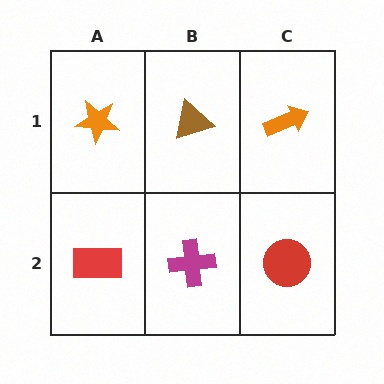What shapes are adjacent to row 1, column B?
A magenta cross (row 2, column B), an orange star (row 1, column A), an orange arrow (row 1, column C).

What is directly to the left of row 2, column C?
A magenta cross.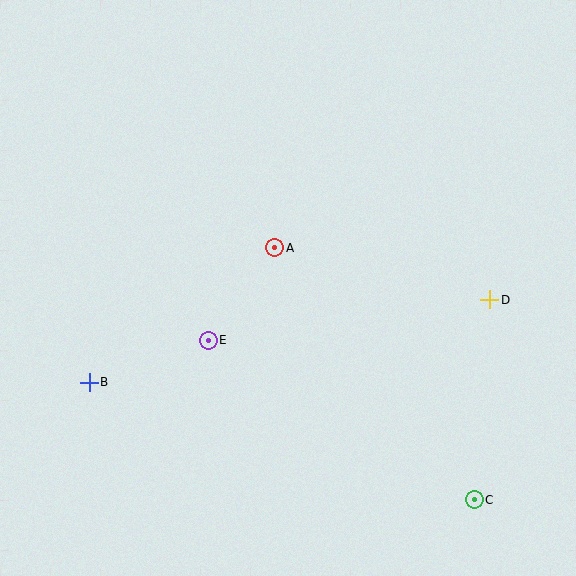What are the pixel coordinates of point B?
Point B is at (89, 382).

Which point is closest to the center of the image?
Point A at (275, 248) is closest to the center.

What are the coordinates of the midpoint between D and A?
The midpoint between D and A is at (382, 274).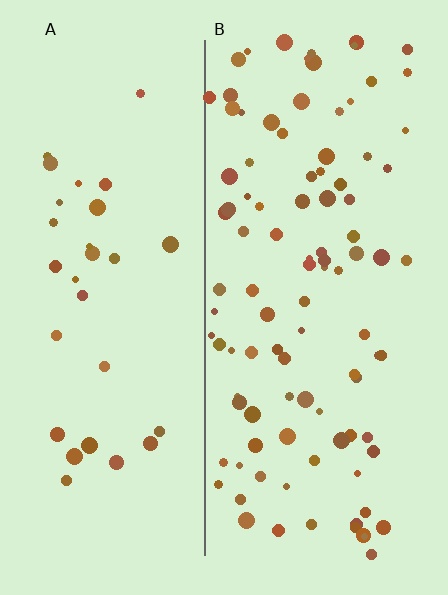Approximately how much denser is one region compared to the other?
Approximately 3.2× — region B over region A.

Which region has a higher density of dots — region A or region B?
B (the right).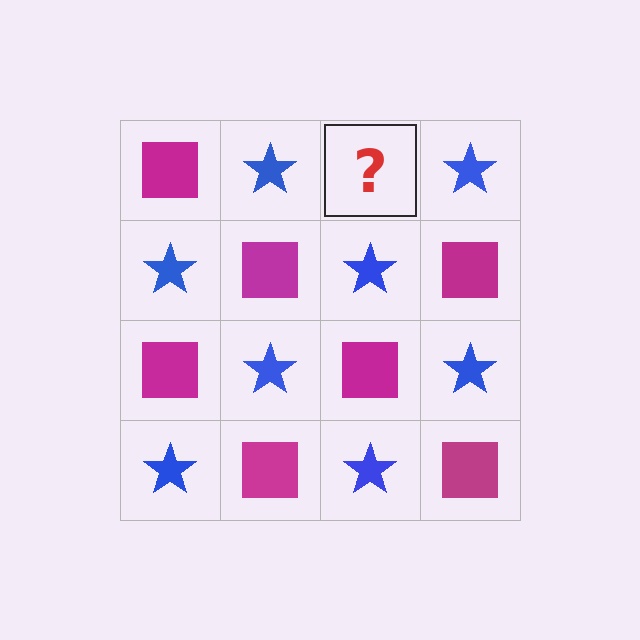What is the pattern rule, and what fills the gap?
The rule is that it alternates magenta square and blue star in a checkerboard pattern. The gap should be filled with a magenta square.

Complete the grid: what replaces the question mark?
The question mark should be replaced with a magenta square.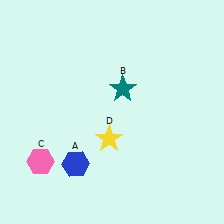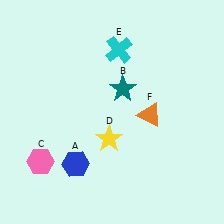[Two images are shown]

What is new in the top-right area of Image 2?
A cyan cross (E) was added in the top-right area of Image 2.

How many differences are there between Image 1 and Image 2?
There are 2 differences between the two images.